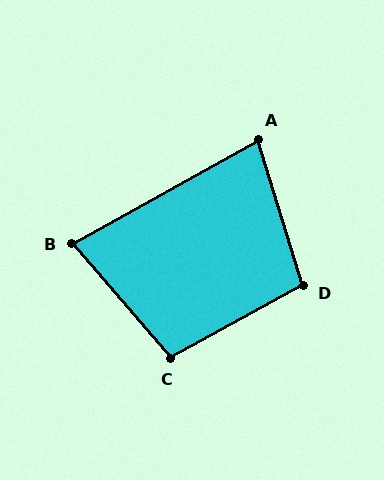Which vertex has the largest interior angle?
C, at approximately 102 degrees.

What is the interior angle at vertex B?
Approximately 78 degrees (acute).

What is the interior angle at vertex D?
Approximately 102 degrees (obtuse).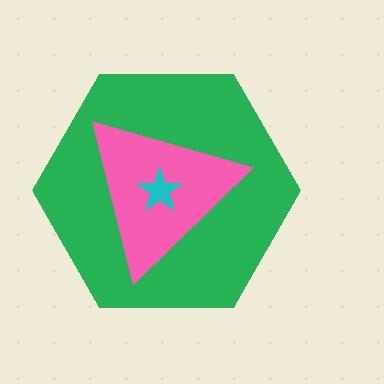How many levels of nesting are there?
3.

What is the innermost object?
The cyan star.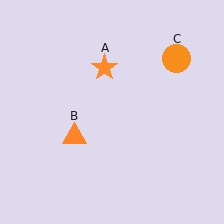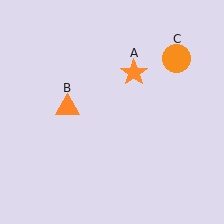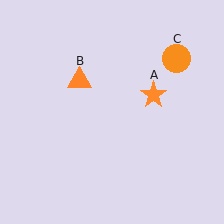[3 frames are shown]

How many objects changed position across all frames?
2 objects changed position: orange star (object A), orange triangle (object B).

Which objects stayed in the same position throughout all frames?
Orange circle (object C) remained stationary.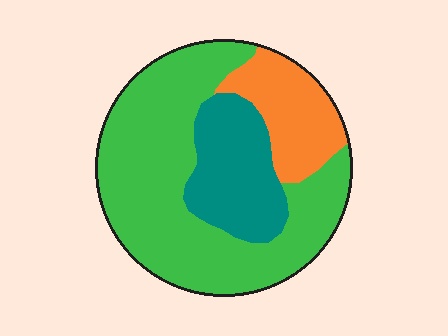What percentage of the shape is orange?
Orange covers around 20% of the shape.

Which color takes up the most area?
Green, at roughly 60%.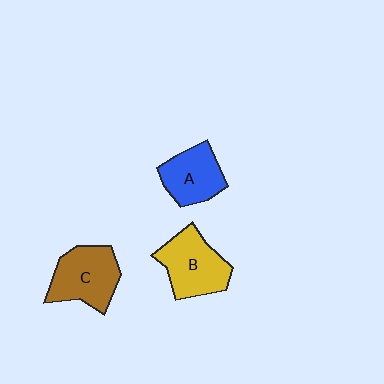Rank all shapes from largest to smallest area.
From largest to smallest: B (yellow), C (brown), A (blue).